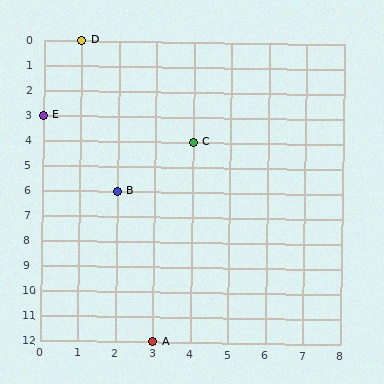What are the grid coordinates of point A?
Point A is at grid coordinates (3, 12).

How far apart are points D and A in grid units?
Points D and A are 2 columns and 12 rows apart (about 12.2 grid units diagonally).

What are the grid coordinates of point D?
Point D is at grid coordinates (1, 0).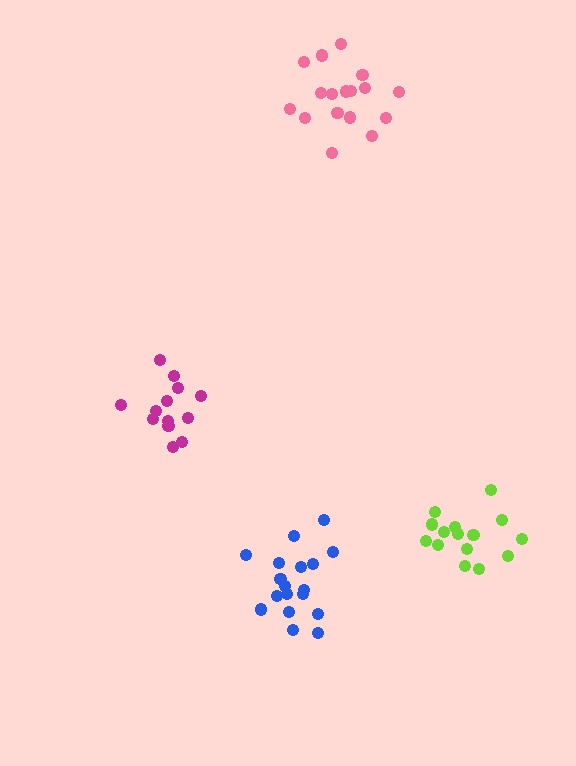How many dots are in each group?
Group 1: 15 dots, Group 2: 18 dots, Group 3: 18 dots, Group 4: 13 dots (64 total).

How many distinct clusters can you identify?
There are 4 distinct clusters.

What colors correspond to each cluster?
The clusters are colored: lime, blue, pink, magenta.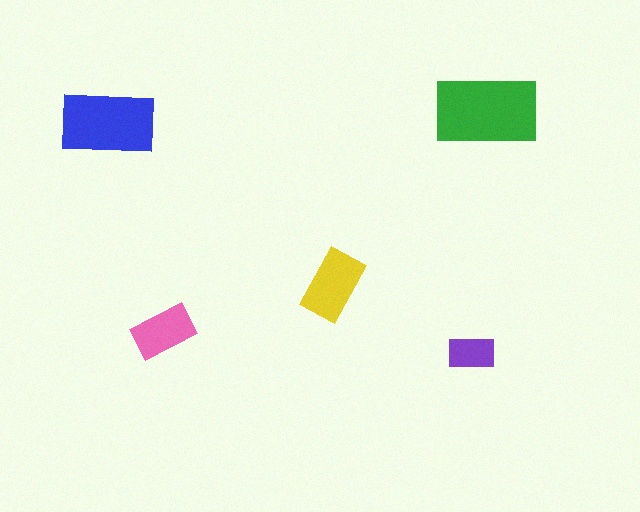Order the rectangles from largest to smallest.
the green one, the blue one, the yellow one, the pink one, the purple one.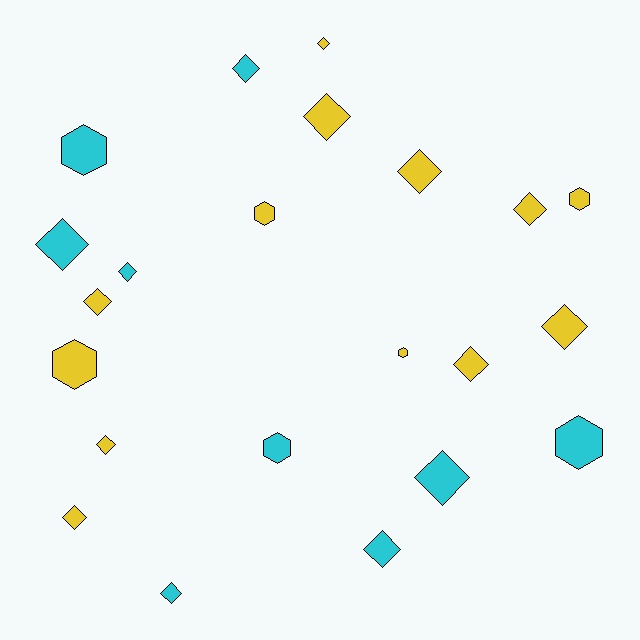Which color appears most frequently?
Yellow, with 13 objects.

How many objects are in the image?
There are 22 objects.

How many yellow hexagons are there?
There are 4 yellow hexagons.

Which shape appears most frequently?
Diamond, with 15 objects.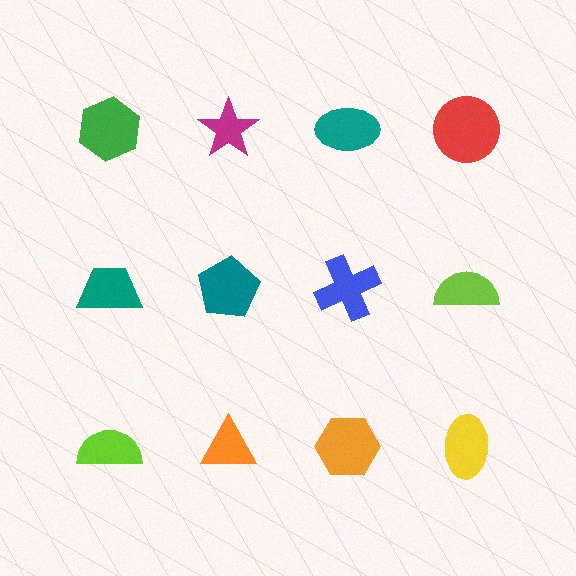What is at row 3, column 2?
An orange triangle.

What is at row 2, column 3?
A blue cross.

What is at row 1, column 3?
A teal ellipse.